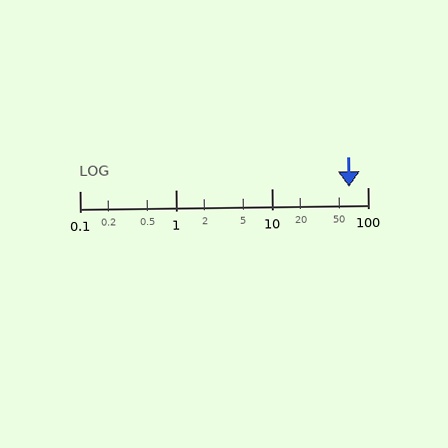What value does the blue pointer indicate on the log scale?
The pointer indicates approximately 64.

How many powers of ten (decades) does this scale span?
The scale spans 3 decades, from 0.1 to 100.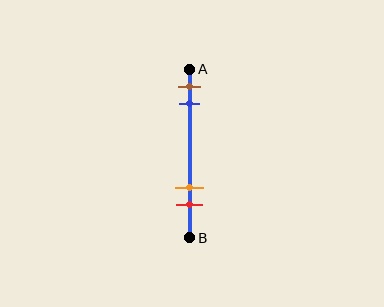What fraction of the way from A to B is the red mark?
The red mark is approximately 80% (0.8) of the way from A to B.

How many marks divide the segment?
There are 4 marks dividing the segment.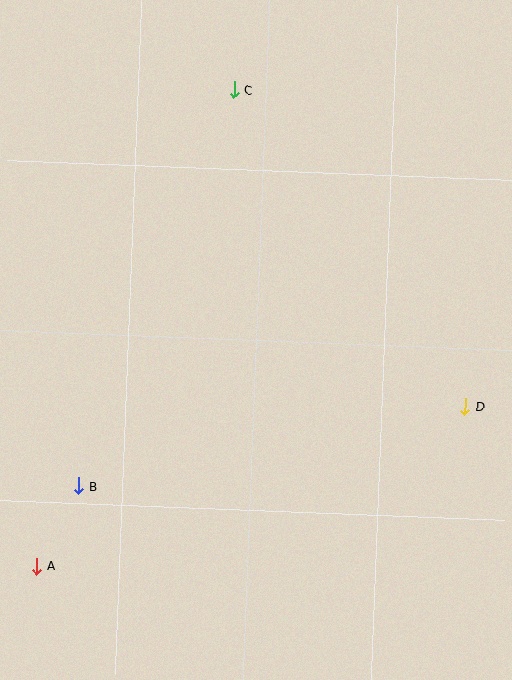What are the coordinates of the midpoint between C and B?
The midpoint between C and B is at (156, 288).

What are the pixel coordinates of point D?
Point D is at (465, 407).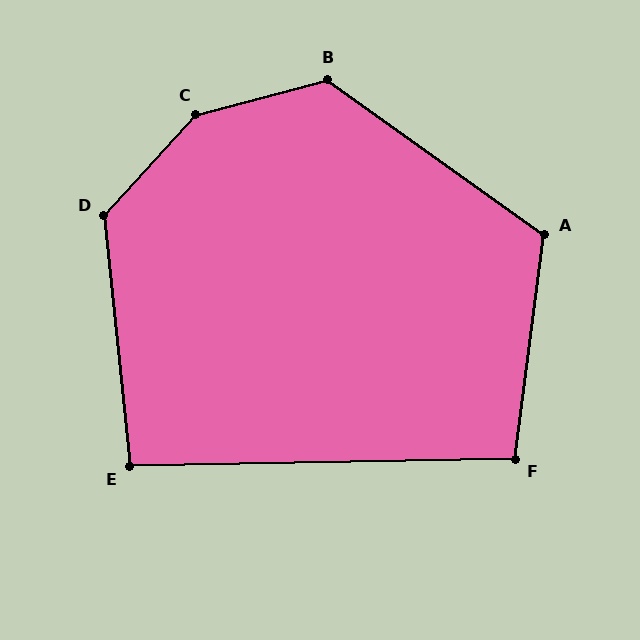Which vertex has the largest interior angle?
C, at approximately 147 degrees.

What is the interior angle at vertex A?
Approximately 118 degrees (obtuse).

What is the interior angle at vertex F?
Approximately 98 degrees (obtuse).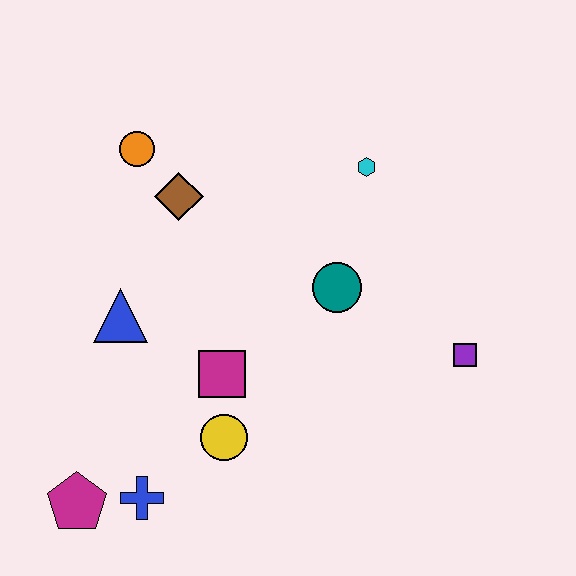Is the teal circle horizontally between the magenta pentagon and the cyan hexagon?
Yes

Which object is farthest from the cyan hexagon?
The magenta pentagon is farthest from the cyan hexagon.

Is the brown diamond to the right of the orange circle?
Yes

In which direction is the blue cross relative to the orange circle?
The blue cross is below the orange circle.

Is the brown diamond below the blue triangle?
No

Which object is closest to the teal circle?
The cyan hexagon is closest to the teal circle.